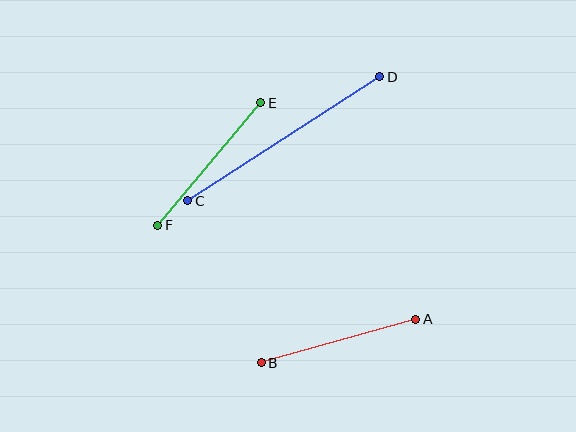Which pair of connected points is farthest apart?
Points C and D are farthest apart.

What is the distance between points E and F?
The distance is approximately 160 pixels.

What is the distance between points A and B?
The distance is approximately 160 pixels.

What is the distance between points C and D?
The distance is approximately 229 pixels.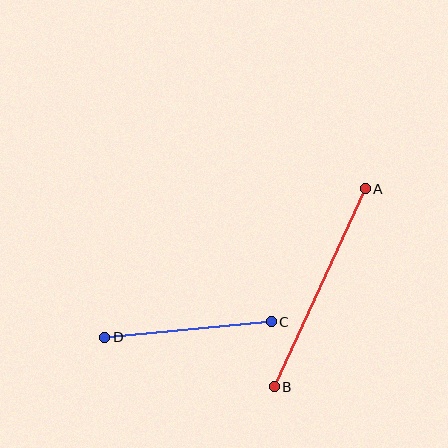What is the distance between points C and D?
The distance is approximately 167 pixels.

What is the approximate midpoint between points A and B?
The midpoint is at approximately (320, 288) pixels.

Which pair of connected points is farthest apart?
Points A and B are farthest apart.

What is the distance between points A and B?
The distance is approximately 218 pixels.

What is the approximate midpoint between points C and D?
The midpoint is at approximately (188, 330) pixels.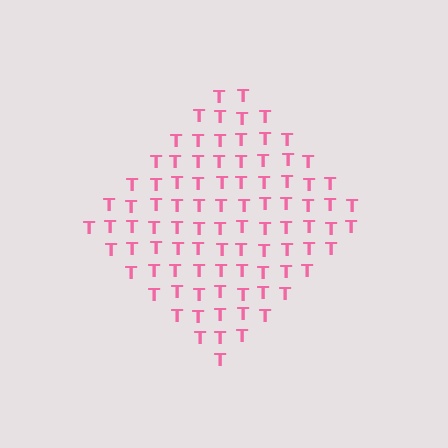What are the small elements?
The small elements are letter T's.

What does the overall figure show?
The overall figure shows a diamond.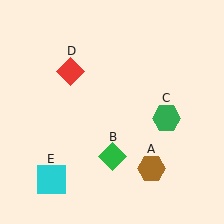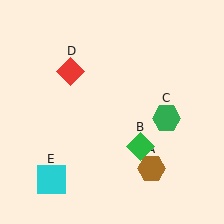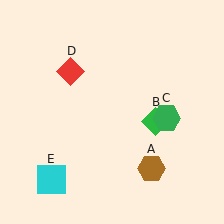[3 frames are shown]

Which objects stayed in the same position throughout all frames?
Brown hexagon (object A) and green hexagon (object C) and red diamond (object D) and cyan square (object E) remained stationary.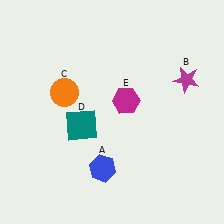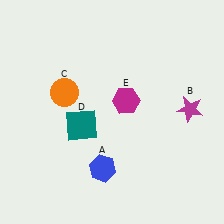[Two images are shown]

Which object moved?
The magenta star (B) moved down.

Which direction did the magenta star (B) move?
The magenta star (B) moved down.